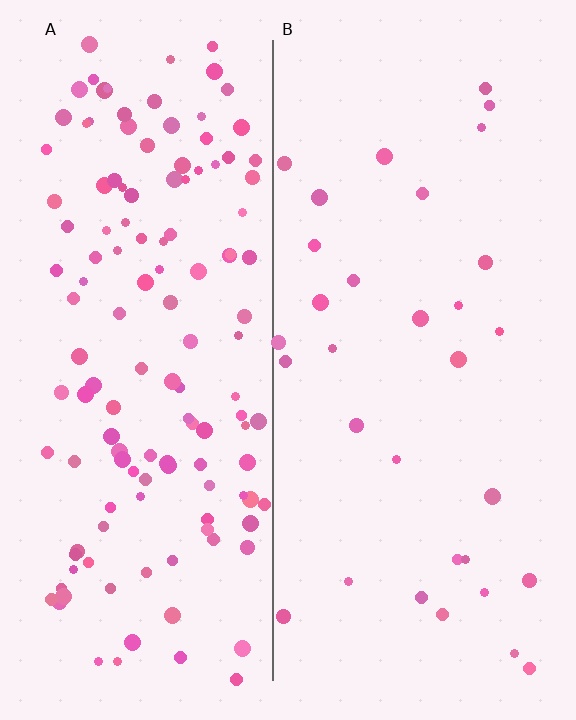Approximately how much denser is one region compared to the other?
Approximately 4.2× — region A over region B.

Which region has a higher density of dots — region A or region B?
A (the left).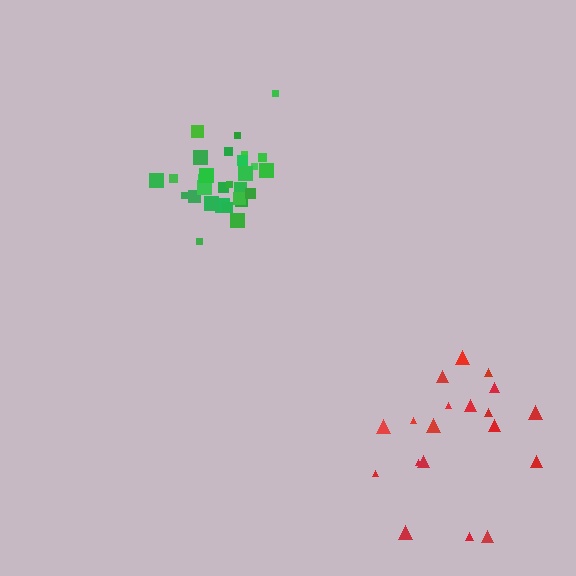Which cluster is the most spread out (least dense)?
Red.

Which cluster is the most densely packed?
Green.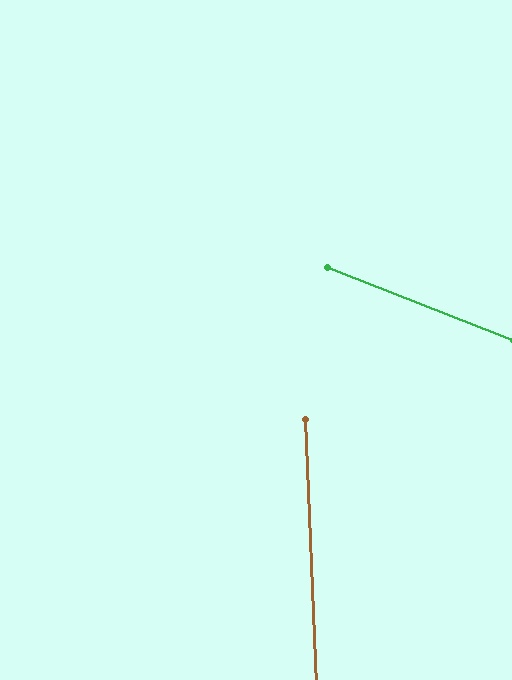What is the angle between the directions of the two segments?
Approximately 66 degrees.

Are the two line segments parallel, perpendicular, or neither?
Neither parallel nor perpendicular — they differ by about 66°.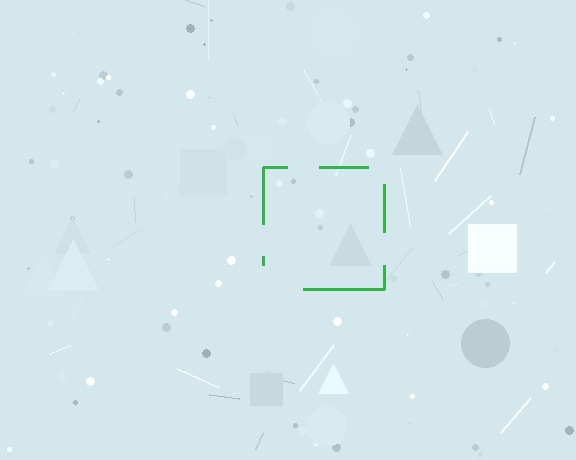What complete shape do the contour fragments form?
The contour fragments form a square.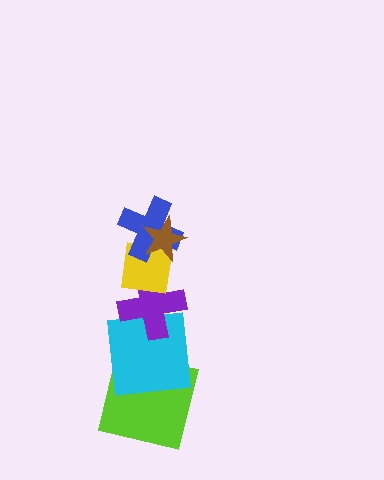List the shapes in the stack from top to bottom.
From top to bottom: the brown star, the blue cross, the yellow square, the purple cross, the cyan square, the lime square.